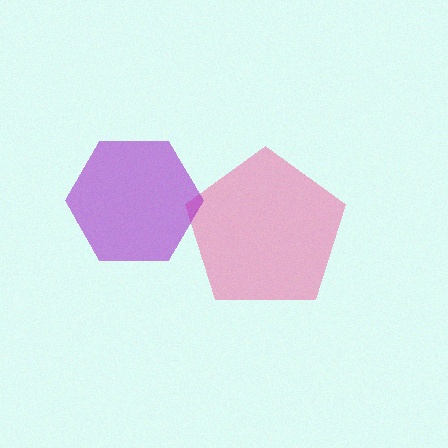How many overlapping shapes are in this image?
There are 2 overlapping shapes in the image.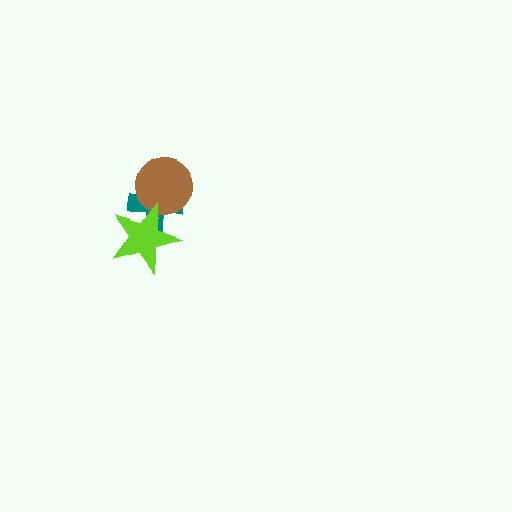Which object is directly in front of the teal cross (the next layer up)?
The brown circle is directly in front of the teal cross.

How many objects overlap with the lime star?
2 objects overlap with the lime star.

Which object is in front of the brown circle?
The lime star is in front of the brown circle.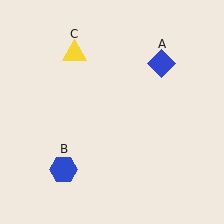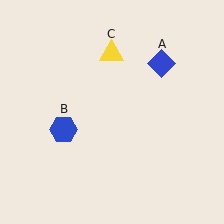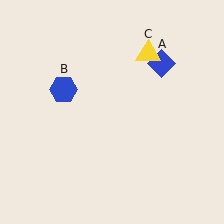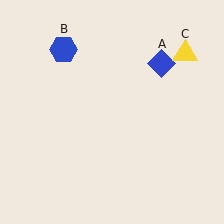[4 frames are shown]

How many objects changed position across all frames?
2 objects changed position: blue hexagon (object B), yellow triangle (object C).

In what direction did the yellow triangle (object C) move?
The yellow triangle (object C) moved right.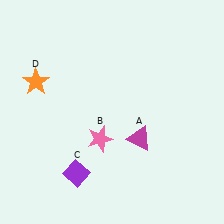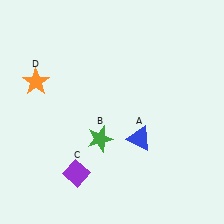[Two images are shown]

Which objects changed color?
A changed from magenta to blue. B changed from pink to green.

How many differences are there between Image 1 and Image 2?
There are 2 differences between the two images.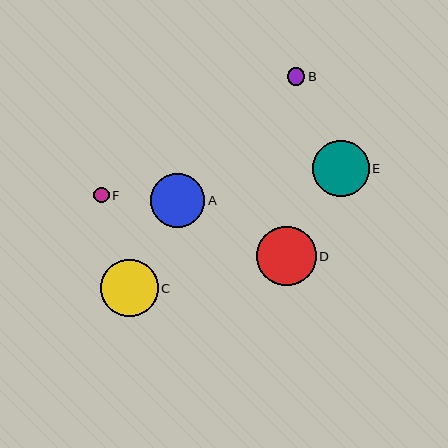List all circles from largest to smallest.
From largest to smallest: D, C, E, A, B, F.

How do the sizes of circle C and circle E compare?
Circle C and circle E are approximately the same size.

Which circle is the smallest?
Circle F is the smallest with a size of approximately 16 pixels.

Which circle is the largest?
Circle D is the largest with a size of approximately 59 pixels.